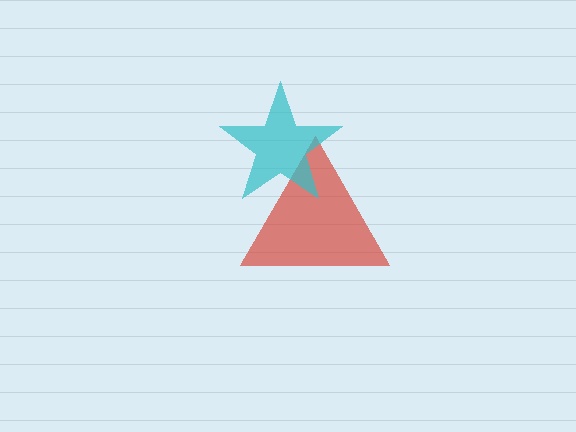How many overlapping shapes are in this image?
There are 2 overlapping shapes in the image.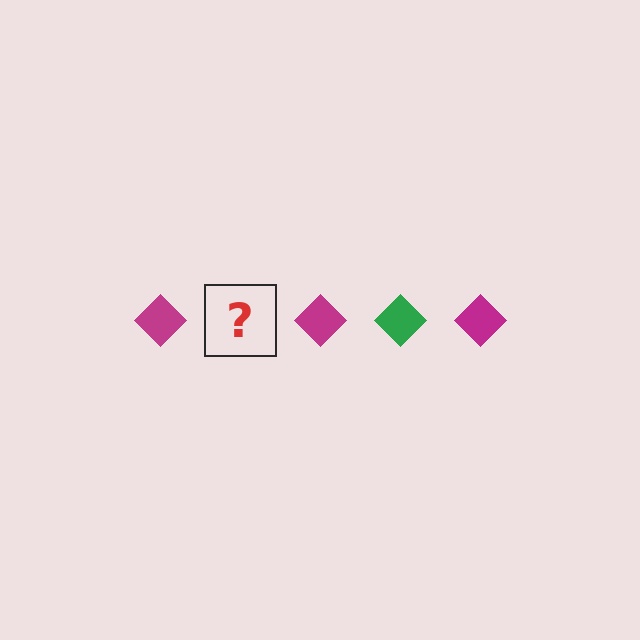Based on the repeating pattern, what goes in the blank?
The blank should be a green diamond.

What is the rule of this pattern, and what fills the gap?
The rule is that the pattern cycles through magenta, green diamonds. The gap should be filled with a green diamond.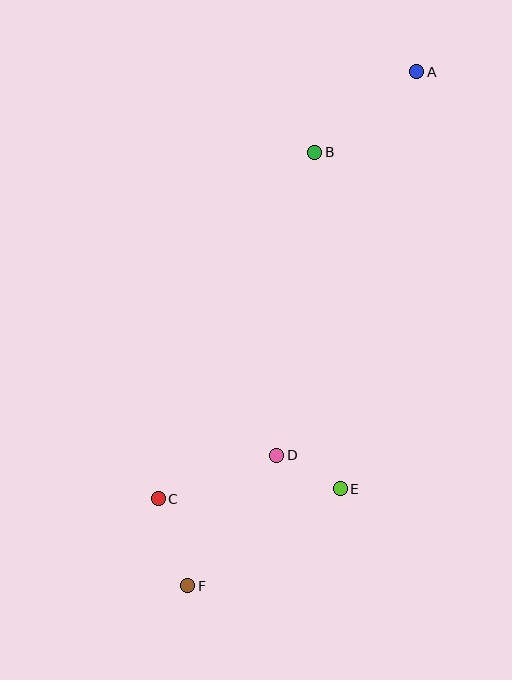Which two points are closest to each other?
Points D and E are closest to each other.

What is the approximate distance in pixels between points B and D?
The distance between B and D is approximately 305 pixels.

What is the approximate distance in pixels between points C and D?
The distance between C and D is approximately 126 pixels.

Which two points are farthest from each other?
Points A and F are farthest from each other.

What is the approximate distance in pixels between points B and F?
The distance between B and F is approximately 451 pixels.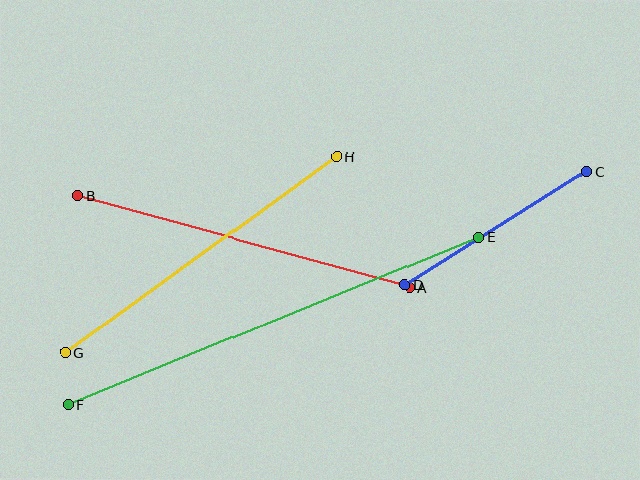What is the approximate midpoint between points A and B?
The midpoint is at approximately (243, 241) pixels.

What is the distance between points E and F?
The distance is approximately 443 pixels.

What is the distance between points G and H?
The distance is approximately 334 pixels.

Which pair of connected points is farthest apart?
Points E and F are farthest apart.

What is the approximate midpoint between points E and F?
The midpoint is at approximately (273, 321) pixels.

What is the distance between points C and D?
The distance is approximately 215 pixels.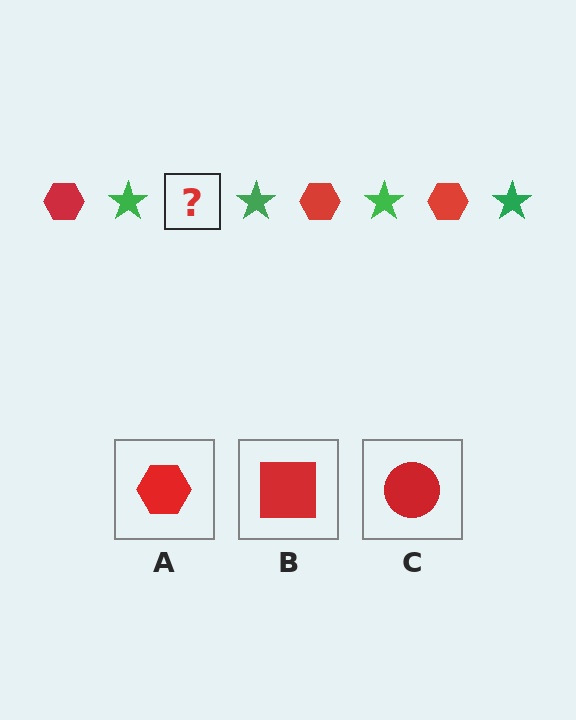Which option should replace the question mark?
Option A.